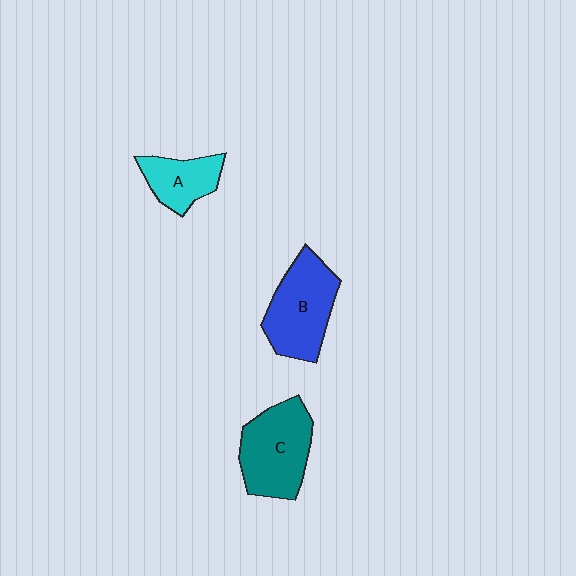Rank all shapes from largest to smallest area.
From largest to smallest: C (teal), B (blue), A (cyan).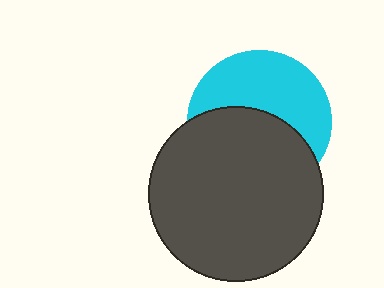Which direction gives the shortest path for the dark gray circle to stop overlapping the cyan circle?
Moving down gives the shortest separation.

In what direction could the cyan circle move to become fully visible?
The cyan circle could move up. That would shift it out from behind the dark gray circle entirely.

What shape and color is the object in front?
The object in front is a dark gray circle.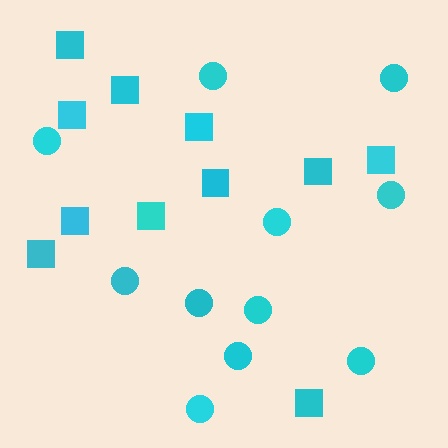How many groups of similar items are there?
There are 2 groups: one group of squares (11) and one group of circles (11).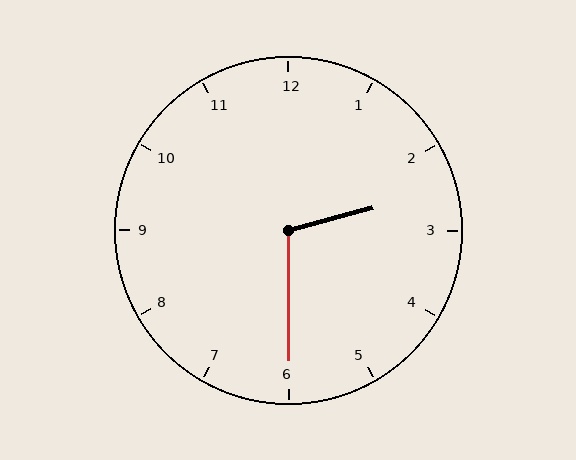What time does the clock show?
2:30.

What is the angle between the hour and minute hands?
Approximately 105 degrees.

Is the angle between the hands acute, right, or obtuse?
It is obtuse.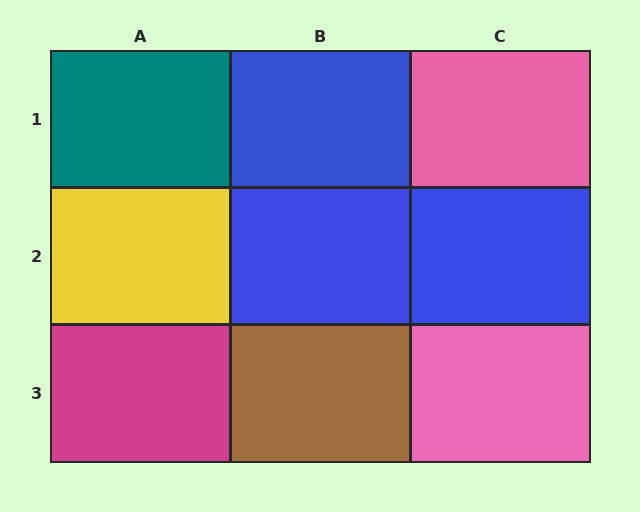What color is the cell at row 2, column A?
Yellow.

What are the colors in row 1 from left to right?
Teal, blue, pink.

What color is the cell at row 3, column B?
Brown.